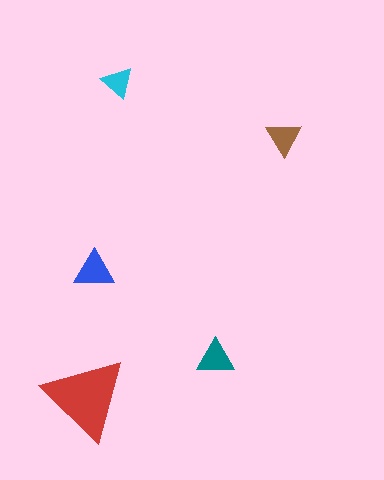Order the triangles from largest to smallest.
the red one, the blue one, the teal one, the brown one, the cyan one.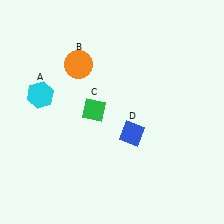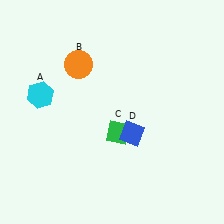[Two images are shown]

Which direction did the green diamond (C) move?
The green diamond (C) moved right.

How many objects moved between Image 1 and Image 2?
1 object moved between the two images.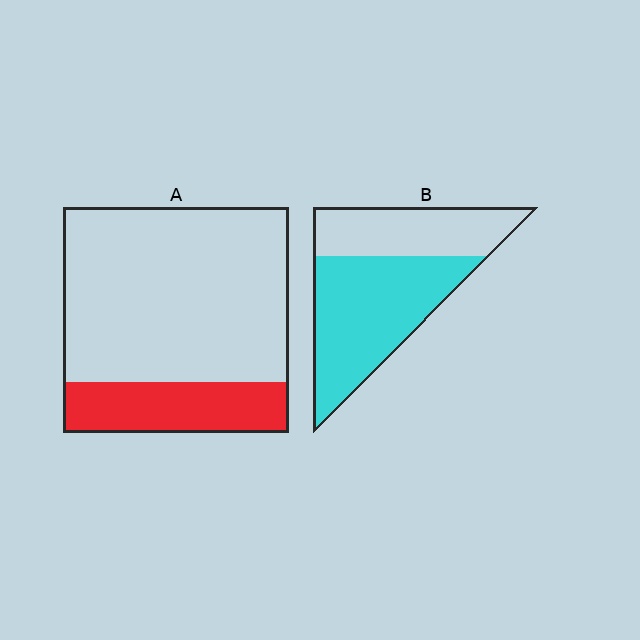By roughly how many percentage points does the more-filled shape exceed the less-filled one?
By roughly 40 percentage points (B over A).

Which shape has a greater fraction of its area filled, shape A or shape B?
Shape B.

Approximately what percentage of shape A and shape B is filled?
A is approximately 25% and B is approximately 60%.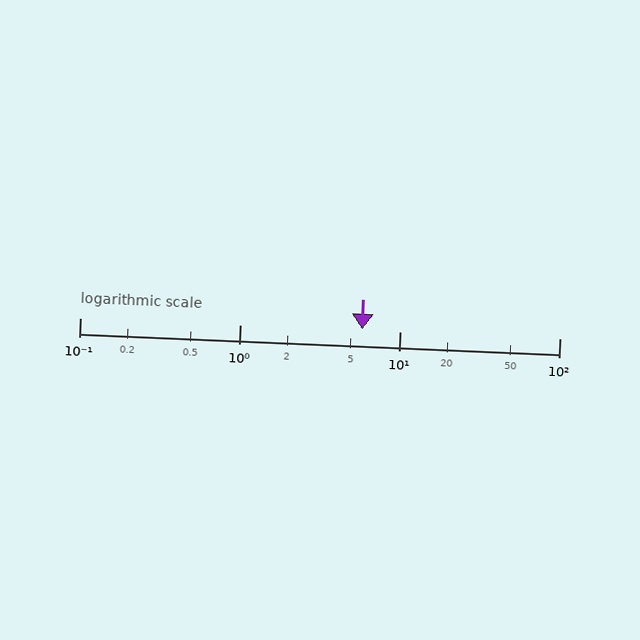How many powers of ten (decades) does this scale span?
The scale spans 3 decades, from 0.1 to 100.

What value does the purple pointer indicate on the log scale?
The pointer indicates approximately 5.8.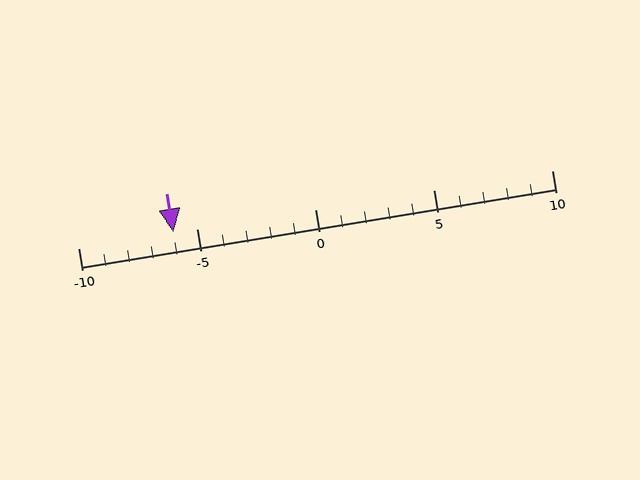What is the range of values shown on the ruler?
The ruler shows values from -10 to 10.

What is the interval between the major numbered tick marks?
The major tick marks are spaced 5 units apart.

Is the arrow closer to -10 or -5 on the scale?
The arrow is closer to -5.